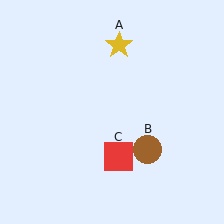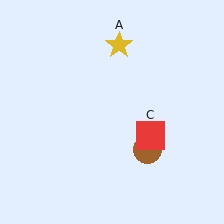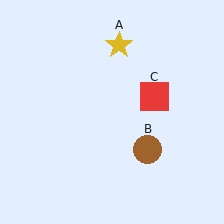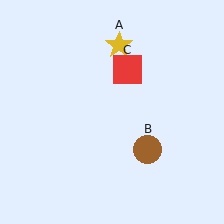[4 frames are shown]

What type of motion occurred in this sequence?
The red square (object C) rotated counterclockwise around the center of the scene.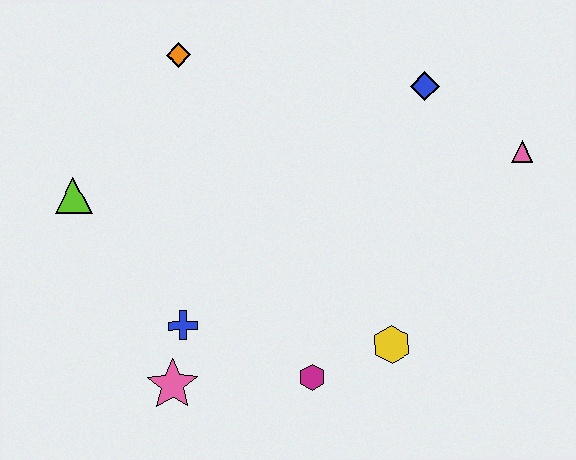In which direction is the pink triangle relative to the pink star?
The pink triangle is to the right of the pink star.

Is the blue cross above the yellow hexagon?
Yes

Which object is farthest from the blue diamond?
The pink star is farthest from the blue diamond.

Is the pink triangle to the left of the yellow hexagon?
No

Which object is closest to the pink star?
The blue cross is closest to the pink star.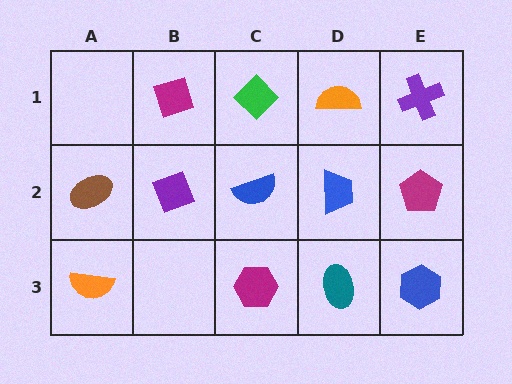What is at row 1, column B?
A magenta diamond.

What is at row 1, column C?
A green diamond.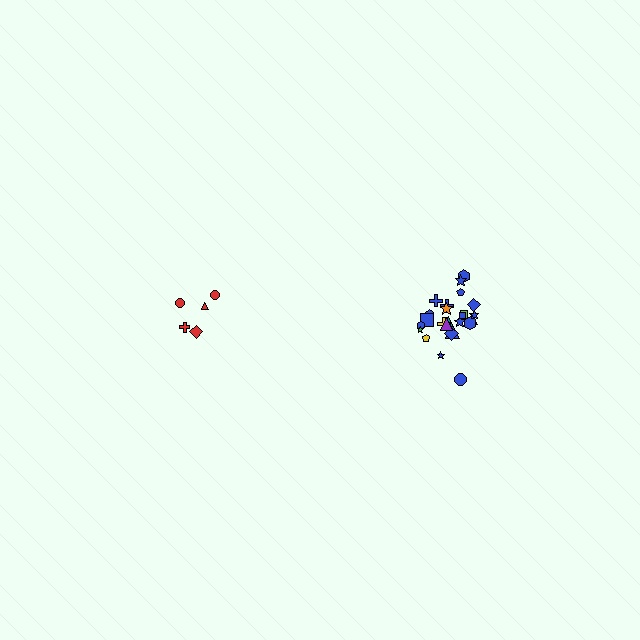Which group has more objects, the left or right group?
The right group.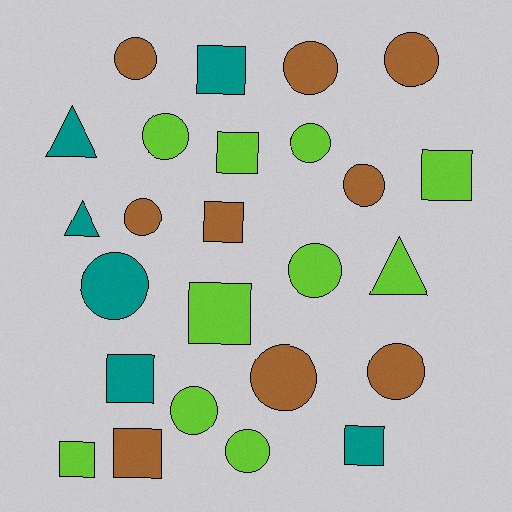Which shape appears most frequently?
Circle, with 13 objects.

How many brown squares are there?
There are 2 brown squares.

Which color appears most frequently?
Lime, with 10 objects.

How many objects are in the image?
There are 25 objects.